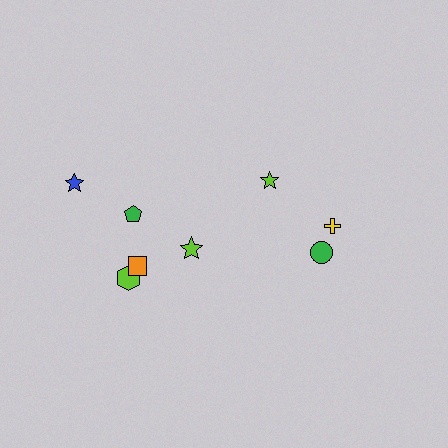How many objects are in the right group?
There are 3 objects.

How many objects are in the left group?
There are 5 objects.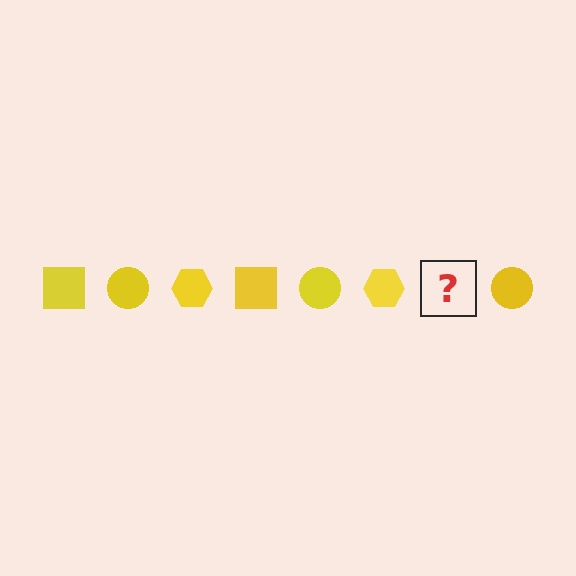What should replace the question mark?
The question mark should be replaced with a yellow square.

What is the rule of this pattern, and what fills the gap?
The rule is that the pattern cycles through square, circle, hexagon shapes in yellow. The gap should be filled with a yellow square.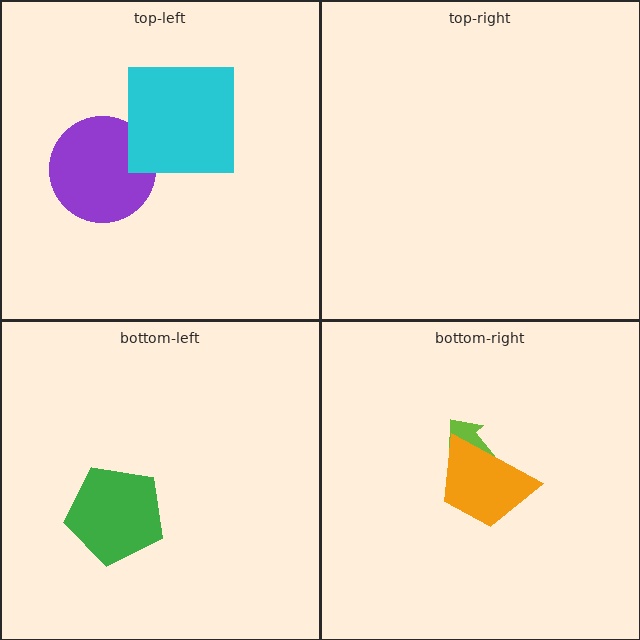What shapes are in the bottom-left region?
The green pentagon.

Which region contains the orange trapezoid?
The bottom-right region.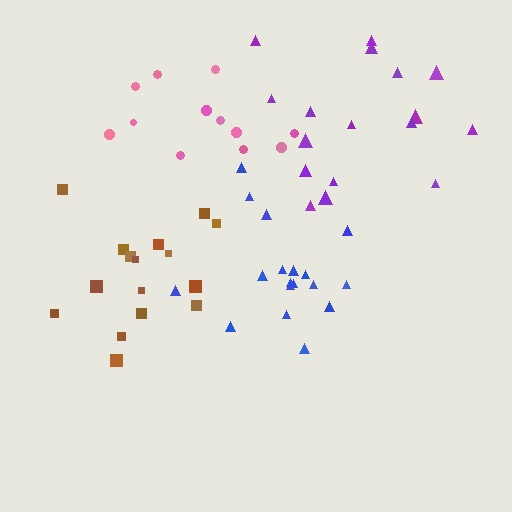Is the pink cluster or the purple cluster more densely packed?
Purple.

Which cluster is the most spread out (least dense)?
Pink.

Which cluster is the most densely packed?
Blue.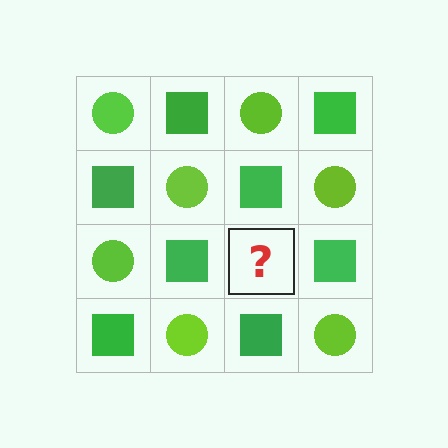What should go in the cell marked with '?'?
The missing cell should contain a lime circle.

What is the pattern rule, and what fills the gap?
The rule is that it alternates lime circle and green square in a checkerboard pattern. The gap should be filled with a lime circle.